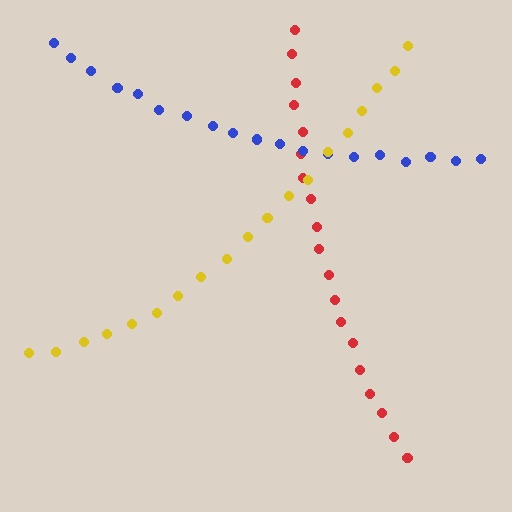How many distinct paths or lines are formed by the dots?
There are 3 distinct paths.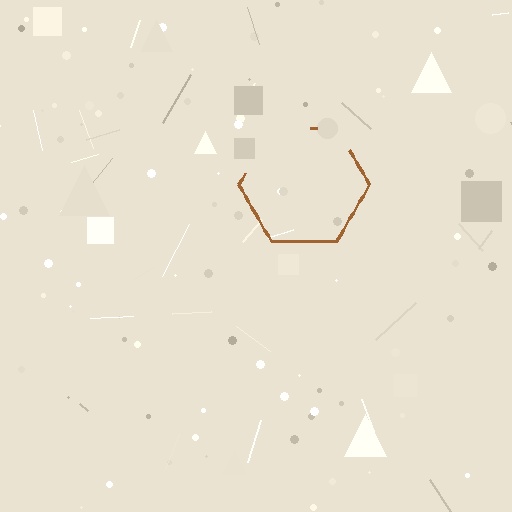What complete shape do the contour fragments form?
The contour fragments form a hexagon.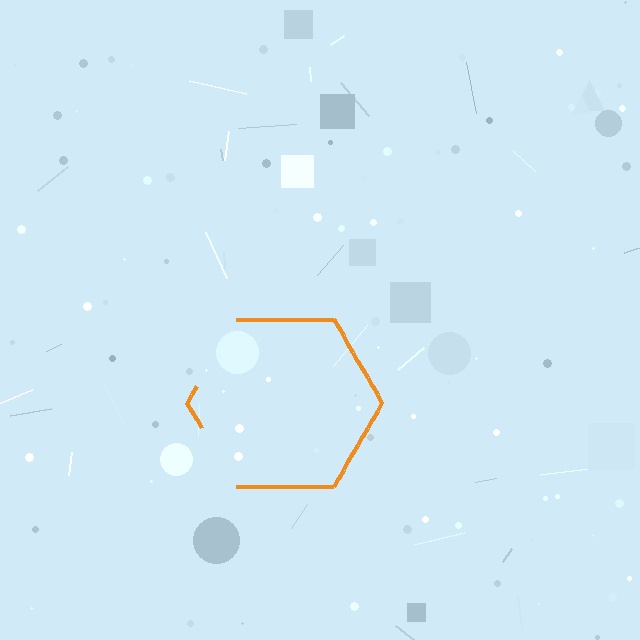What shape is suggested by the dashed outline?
The dashed outline suggests a hexagon.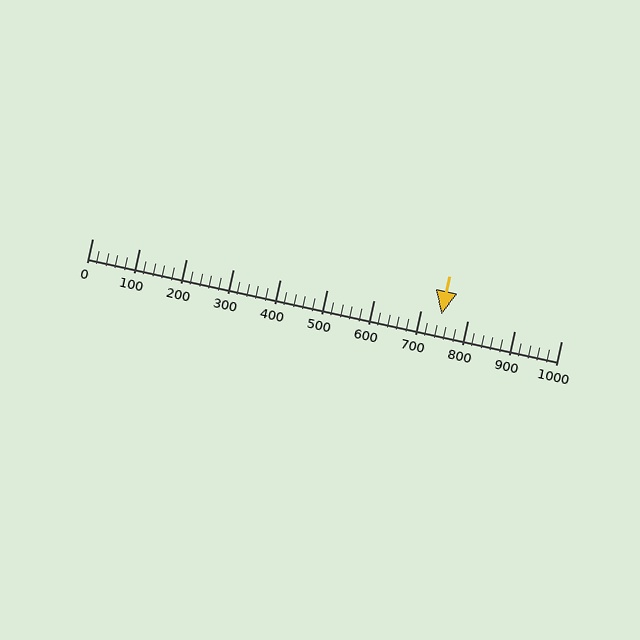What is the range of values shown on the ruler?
The ruler shows values from 0 to 1000.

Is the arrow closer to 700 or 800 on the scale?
The arrow is closer to 700.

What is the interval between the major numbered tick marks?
The major tick marks are spaced 100 units apart.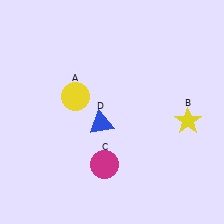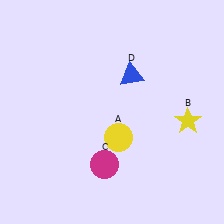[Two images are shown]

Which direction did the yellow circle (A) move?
The yellow circle (A) moved right.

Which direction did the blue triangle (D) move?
The blue triangle (D) moved up.